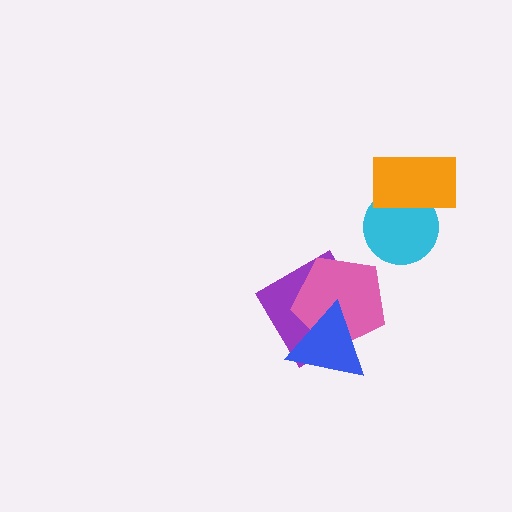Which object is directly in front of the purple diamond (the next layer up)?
The pink pentagon is directly in front of the purple diamond.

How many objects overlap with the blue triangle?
2 objects overlap with the blue triangle.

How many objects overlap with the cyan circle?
1 object overlaps with the cyan circle.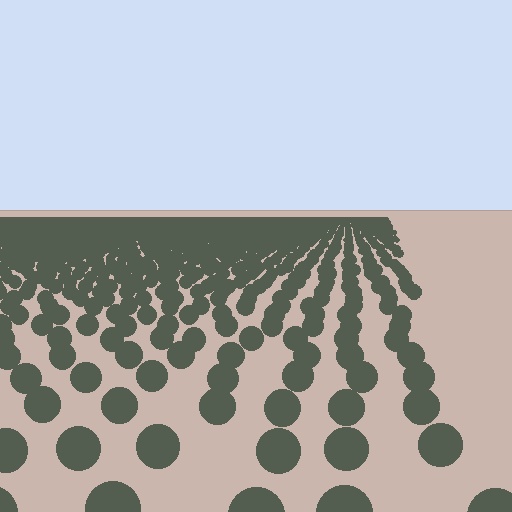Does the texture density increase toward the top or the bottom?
Density increases toward the top.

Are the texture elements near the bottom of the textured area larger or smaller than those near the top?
Larger. Near the bottom, elements are closer to the viewer and appear at a bigger on-screen size.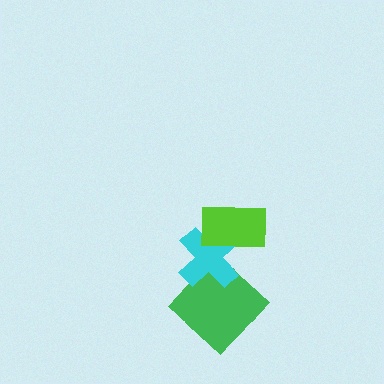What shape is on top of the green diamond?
The cyan cross is on top of the green diamond.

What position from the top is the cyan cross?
The cyan cross is 2nd from the top.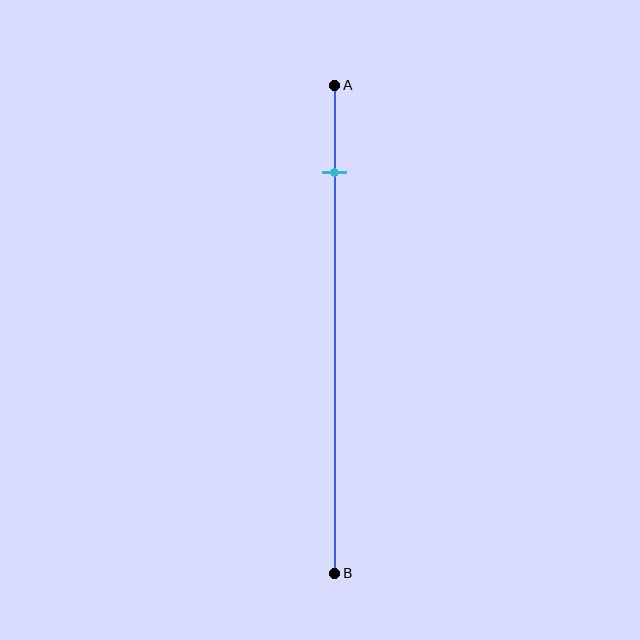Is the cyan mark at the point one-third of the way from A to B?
No, the mark is at about 20% from A, not at the 33% one-third point.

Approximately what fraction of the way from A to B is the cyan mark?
The cyan mark is approximately 20% of the way from A to B.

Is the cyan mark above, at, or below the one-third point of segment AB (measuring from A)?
The cyan mark is above the one-third point of segment AB.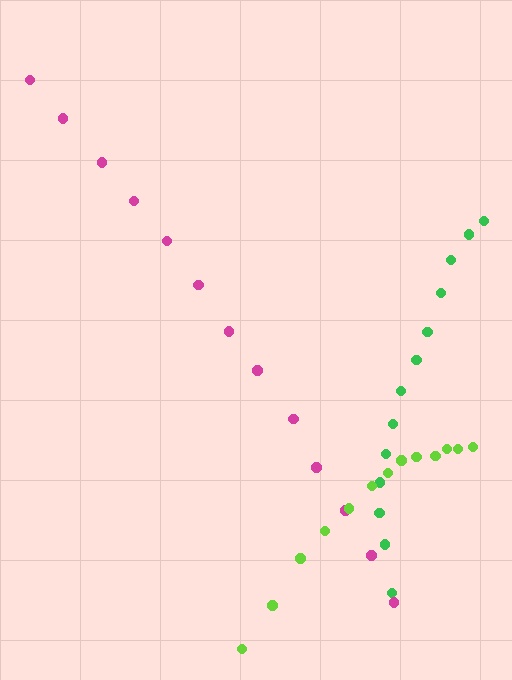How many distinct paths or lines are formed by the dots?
There are 3 distinct paths.